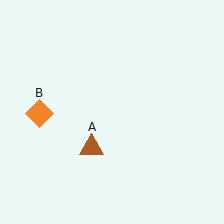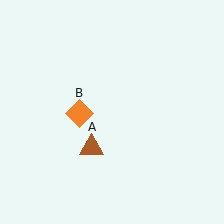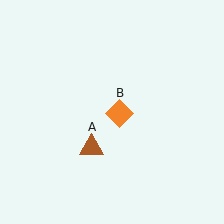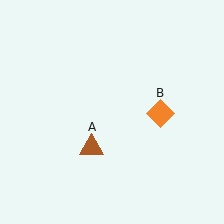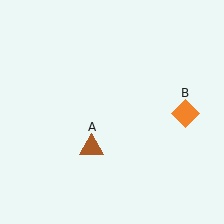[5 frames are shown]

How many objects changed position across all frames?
1 object changed position: orange diamond (object B).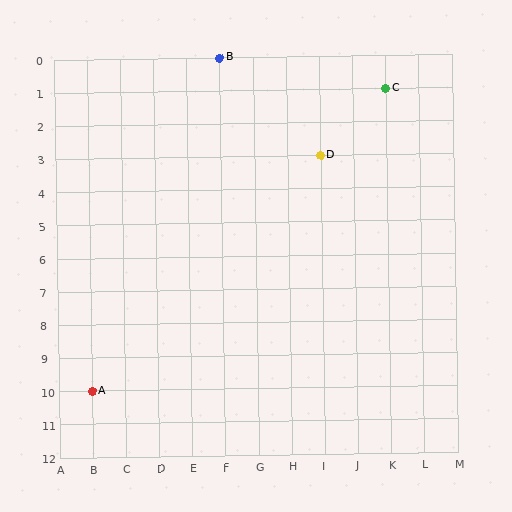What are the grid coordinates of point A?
Point A is at grid coordinates (B, 10).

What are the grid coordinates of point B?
Point B is at grid coordinates (F, 0).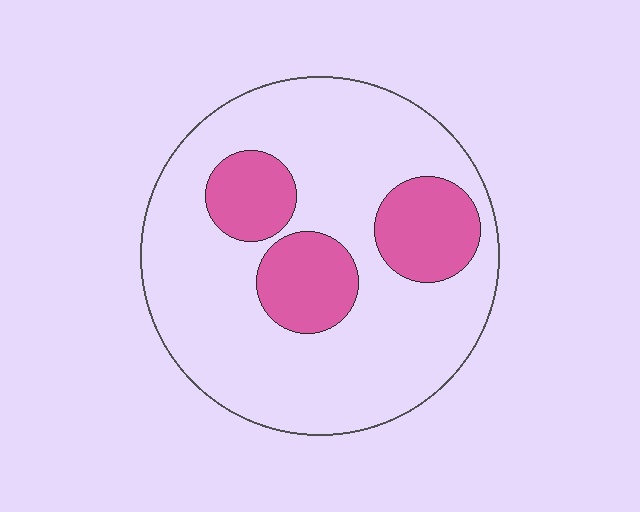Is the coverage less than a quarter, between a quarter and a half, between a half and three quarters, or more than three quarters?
Less than a quarter.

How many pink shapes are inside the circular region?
3.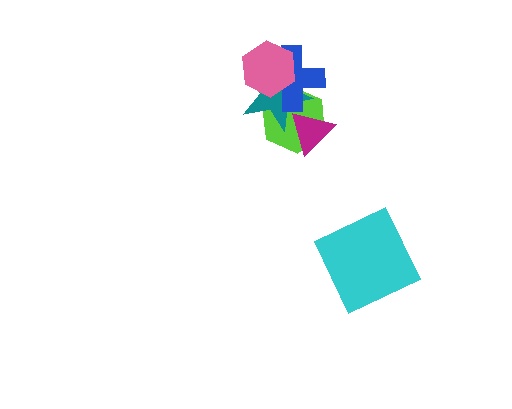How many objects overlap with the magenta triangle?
2 objects overlap with the magenta triangle.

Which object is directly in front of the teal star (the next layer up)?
The magenta triangle is directly in front of the teal star.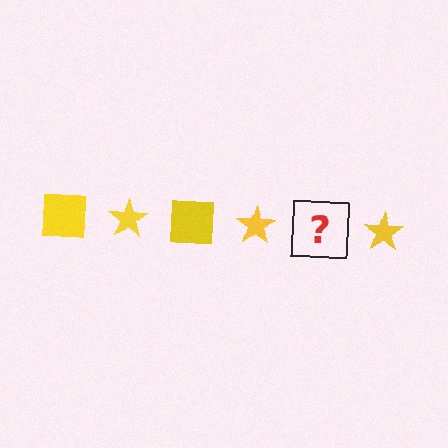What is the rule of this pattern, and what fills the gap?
The rule is that the pattern cycles through square, star shapes in yellow. The gap should be filled with a yellow square.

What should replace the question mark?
The question mark should be replaced with a yellow square.